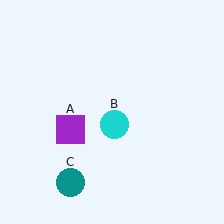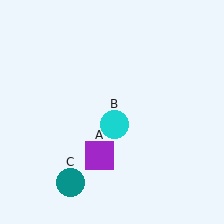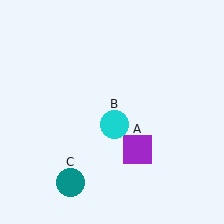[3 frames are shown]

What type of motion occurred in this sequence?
The purple square (object A) rotated counterclockwise around the center of the scene.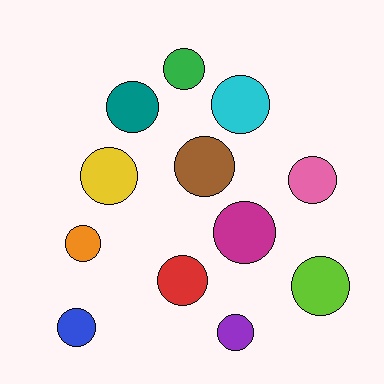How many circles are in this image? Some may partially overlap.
There are 12 circles.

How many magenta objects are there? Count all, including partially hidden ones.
There is 1 magenta object.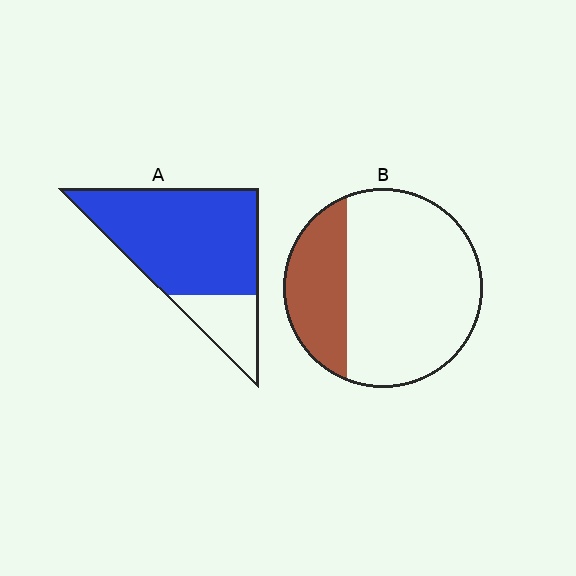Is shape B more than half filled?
No.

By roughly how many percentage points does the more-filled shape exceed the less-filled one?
By roughly 50 percentage points (A over B).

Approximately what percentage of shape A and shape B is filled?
A is approximately 80% and B is approximately 30%.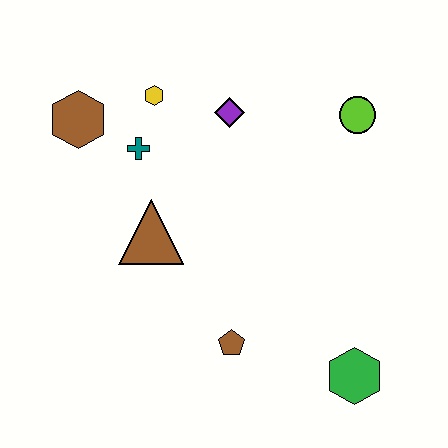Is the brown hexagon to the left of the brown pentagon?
Yes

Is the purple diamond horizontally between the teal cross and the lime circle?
Yes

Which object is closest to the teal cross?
The yellow hexagon is closest to the teal cross.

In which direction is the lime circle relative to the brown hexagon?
The lime circle is to the right of the brown hexagon.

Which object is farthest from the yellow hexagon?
The green hexagon is farthest from the yellow hexagon.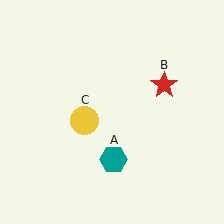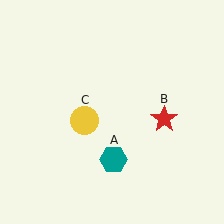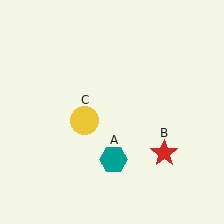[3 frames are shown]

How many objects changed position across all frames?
1 object changed position: red star (object B).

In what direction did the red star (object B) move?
The red star (object B) moved down.